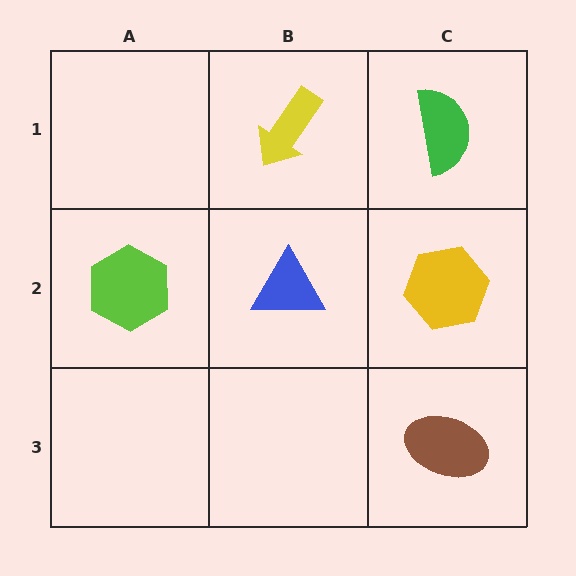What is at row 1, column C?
A green semicircle.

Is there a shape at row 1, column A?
No, that cell is empty.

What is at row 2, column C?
A yellow hexagon.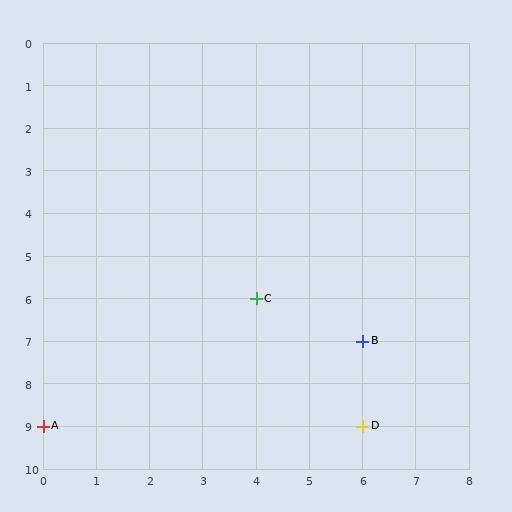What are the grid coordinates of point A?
Point A is at grid coordinates (0, 9).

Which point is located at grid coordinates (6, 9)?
Point D is at (6, 9).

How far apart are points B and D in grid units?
Points B and D are 2 rows apart.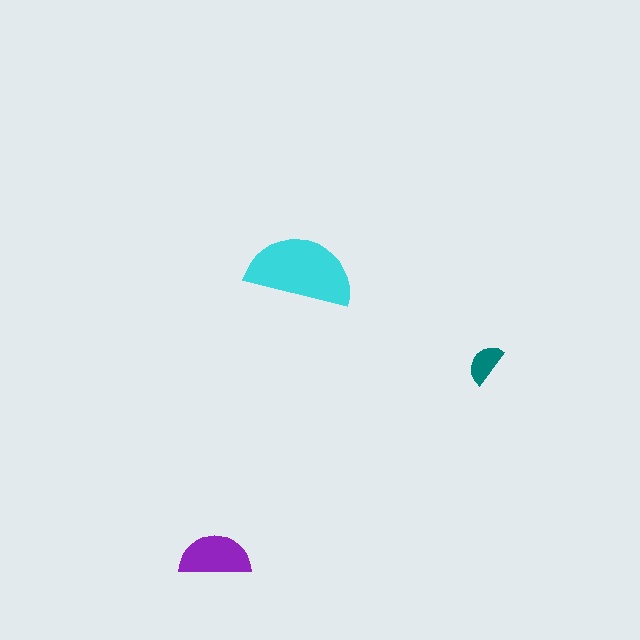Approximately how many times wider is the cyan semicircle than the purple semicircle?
About 1.5 times wider.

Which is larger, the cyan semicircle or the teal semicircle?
The cyan one.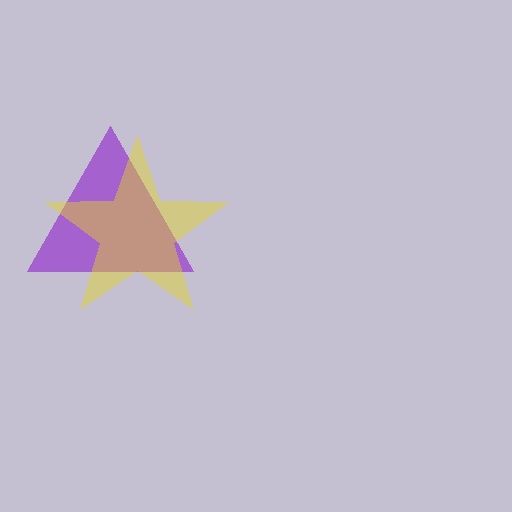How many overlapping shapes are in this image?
There are 2 overlapping shapes in the image.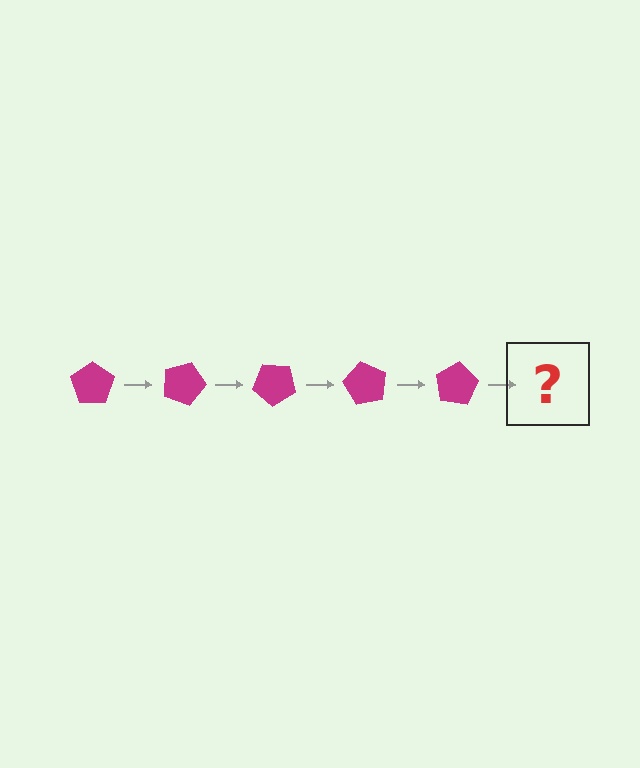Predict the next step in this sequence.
The next step is a magenta pentagon rotated 100 degrees.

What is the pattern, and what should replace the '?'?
The pattern is that the pentagon rotates 20 degrees each step. The '?' should be a magenta pentagon rotated 100 degrees.